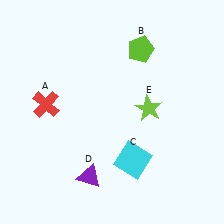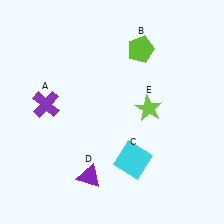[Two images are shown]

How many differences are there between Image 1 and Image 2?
There is 1 difference between the two images.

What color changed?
The cross (A) changed from red in Image 1 to purple in Image 2.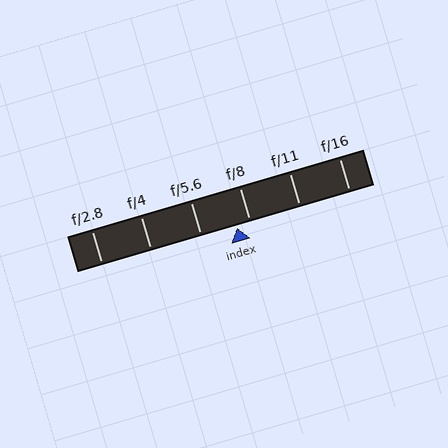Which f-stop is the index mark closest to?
The index mark is closest to f/8.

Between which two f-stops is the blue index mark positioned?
The index mark is between f/5.6 and f/8.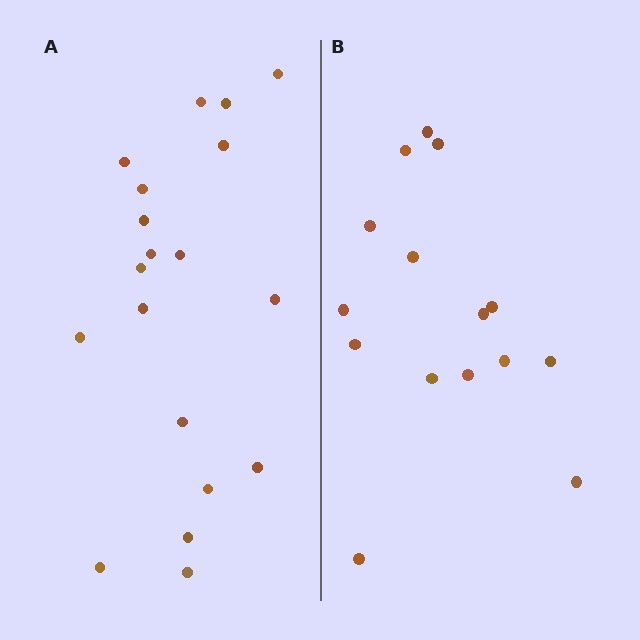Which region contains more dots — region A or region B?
Region A (the left region) has more dots.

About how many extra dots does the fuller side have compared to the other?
Region A has about 4 more dots than region B.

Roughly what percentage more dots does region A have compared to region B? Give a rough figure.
About 25% more.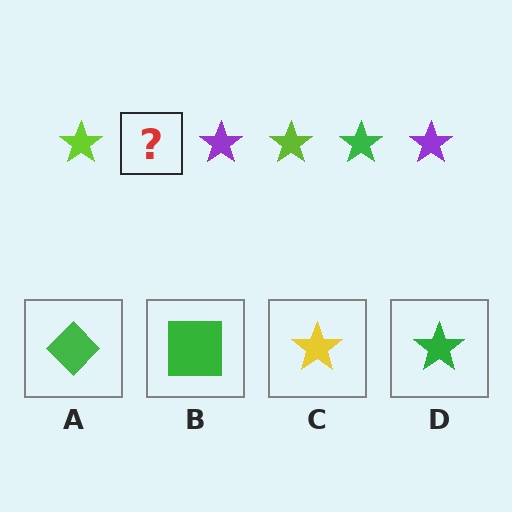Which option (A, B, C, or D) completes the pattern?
D.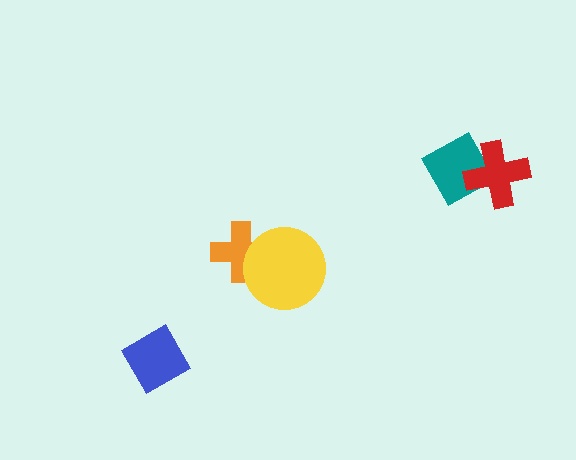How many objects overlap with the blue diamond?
0 objects overlap with the blue diamond.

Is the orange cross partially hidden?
Yes, it is partially covered by another shape.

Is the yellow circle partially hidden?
No, no other shape covers it.